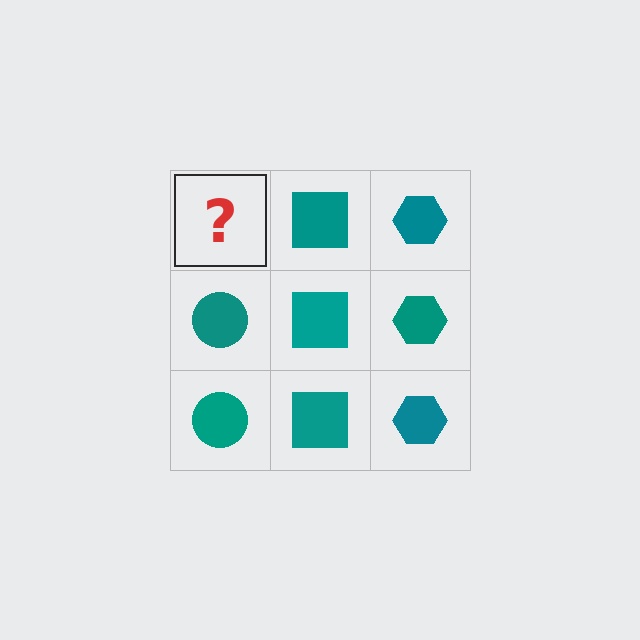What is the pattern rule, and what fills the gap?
The rule is that each column has a consistent shape. The gap should be filled with a teal circle.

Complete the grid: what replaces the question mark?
The question mark should be replaced with a teal circle.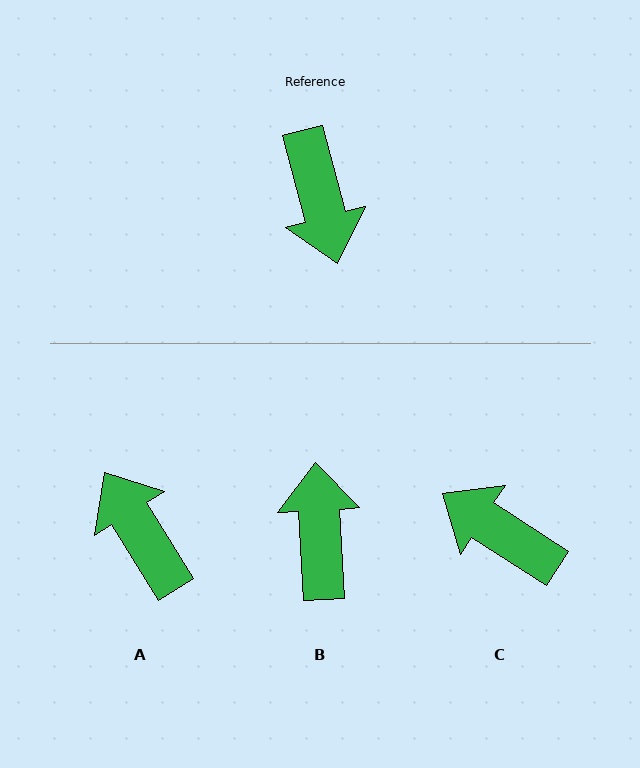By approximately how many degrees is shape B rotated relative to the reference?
Approximately 169 degrees counter-clockwise.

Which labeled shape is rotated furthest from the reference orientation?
B, about 169 degrees away.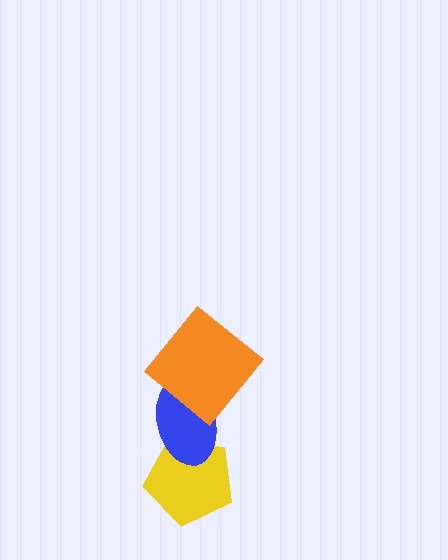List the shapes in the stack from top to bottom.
From top to bottom: the orange diamond, the blue ellipse, the yellow pentagon.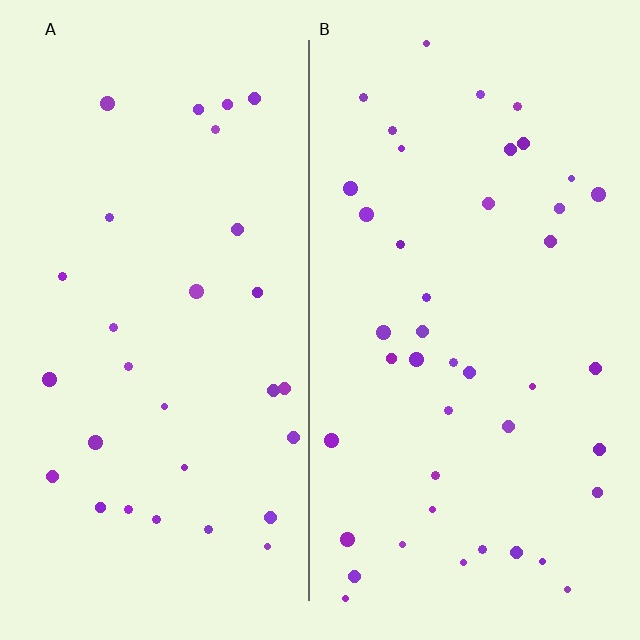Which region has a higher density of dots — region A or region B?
B (the right).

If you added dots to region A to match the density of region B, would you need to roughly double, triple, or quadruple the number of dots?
Approximately double.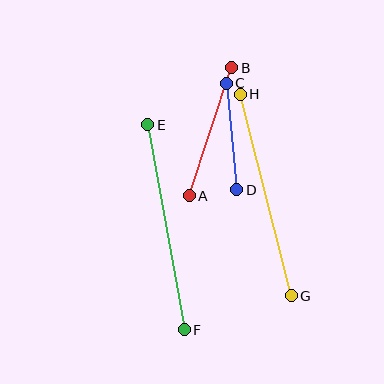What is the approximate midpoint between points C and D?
The midpoint is at approximately (232, 137) pixels.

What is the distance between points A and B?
The distance is approximately 135 pixels.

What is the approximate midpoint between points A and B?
The midpoint is at approximately (210, 132) pixels.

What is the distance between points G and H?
The distance is approximately 208 pixels.